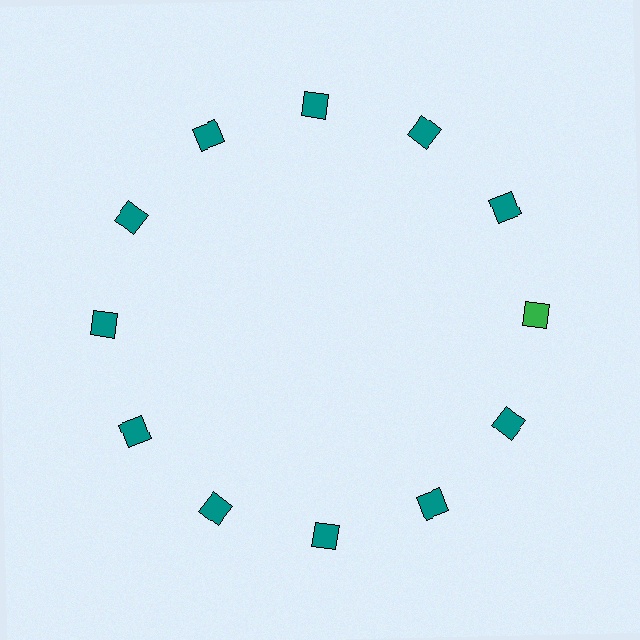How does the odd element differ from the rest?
It has a different color: green instead of teal.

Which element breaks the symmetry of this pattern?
The green square at roughly the 3 o'clock position breaks the symmetry. All other shapes are teal squares.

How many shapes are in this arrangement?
There are 12 shapes arranged in a ring pattern.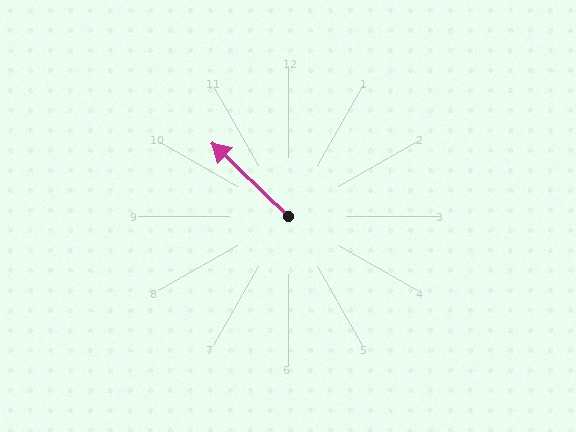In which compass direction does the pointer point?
Northwest.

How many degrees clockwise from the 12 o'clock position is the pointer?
Approximately 314 degrees.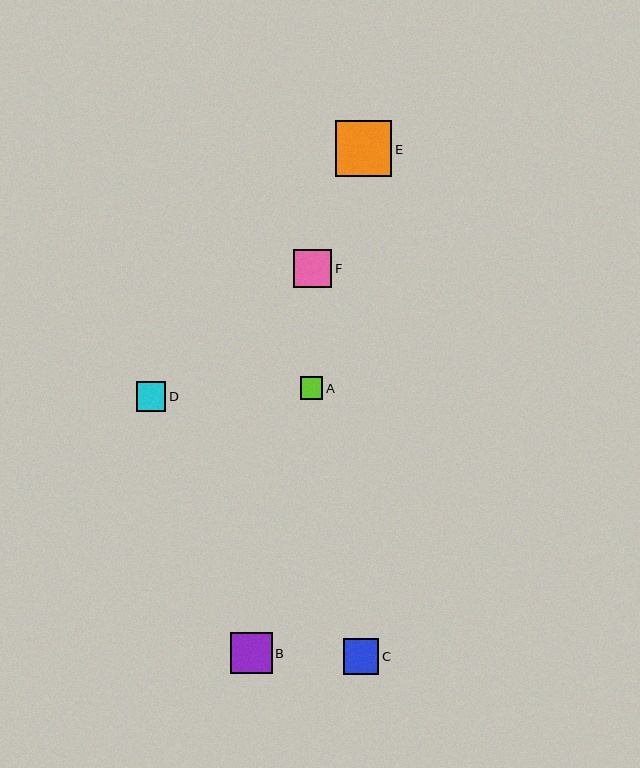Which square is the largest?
Square E is the largest with a size of approximately 56 pixels.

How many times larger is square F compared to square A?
Square F is approximately 1.7 times the size of square A.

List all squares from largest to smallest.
From largest to smallest: E, B, F, C, D, A.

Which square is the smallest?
Square A is the smallest with a size of approximately 23 pixels.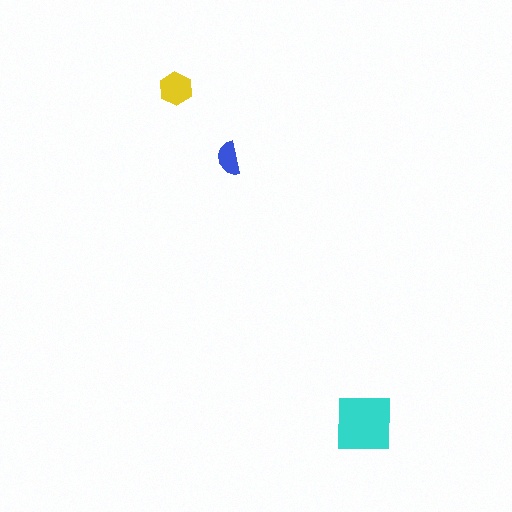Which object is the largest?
The cyan square.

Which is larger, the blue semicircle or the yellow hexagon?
The yellow hexagon.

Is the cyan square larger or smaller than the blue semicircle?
Larger.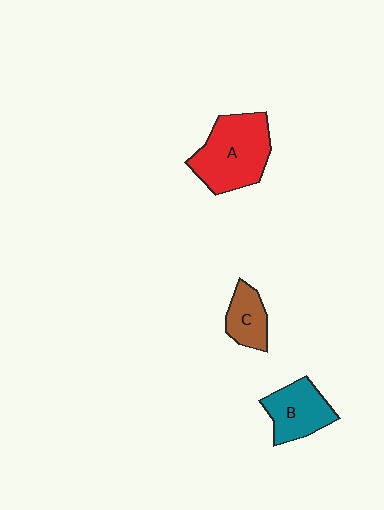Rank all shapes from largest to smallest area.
From largest to smallest: A (red), B (teal), C (brown).